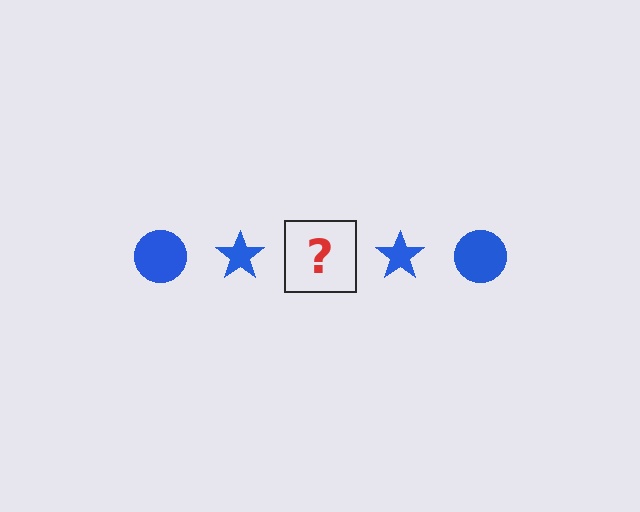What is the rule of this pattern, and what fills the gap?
The rule is that the pattern cycles through circle, star shapes in blue. The gap should be filled with a blue circle.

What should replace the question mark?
The question mark should be replaced with a blue circle.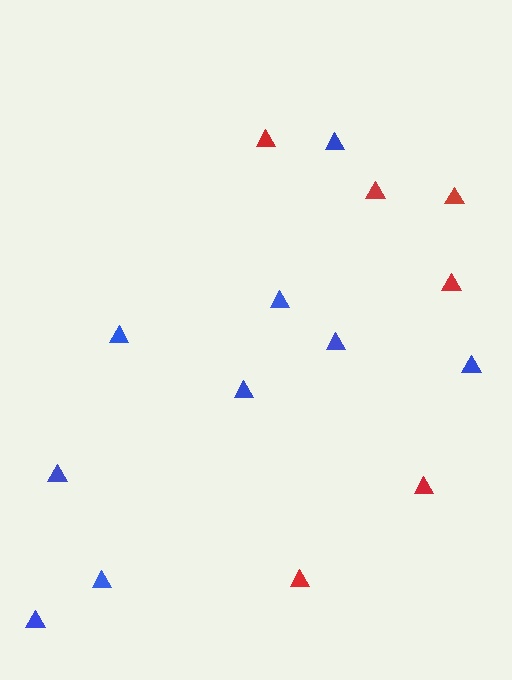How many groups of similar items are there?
There are 2 groups: one group of blue triangles (9) and one group of red triangles (6).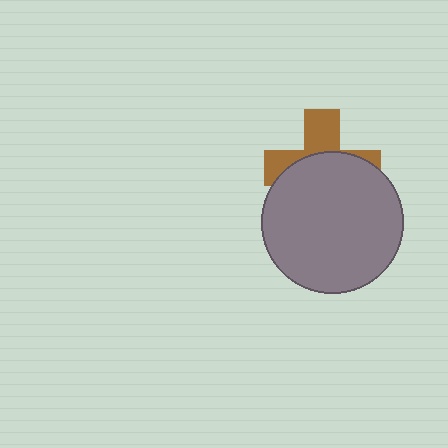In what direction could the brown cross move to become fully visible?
The brown cross could move up. That would shift it out from behind the gray circle entirely.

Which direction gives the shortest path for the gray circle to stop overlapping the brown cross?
Moving down gives the shortest separation.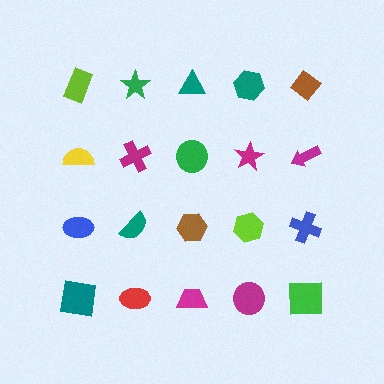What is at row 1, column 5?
A brown diamond.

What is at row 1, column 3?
A teal triangle.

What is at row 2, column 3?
A green circle.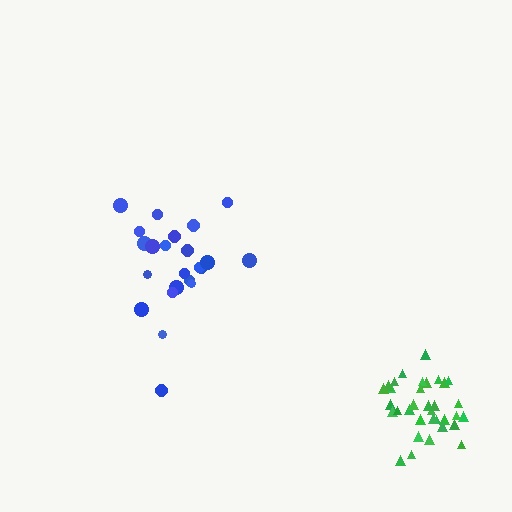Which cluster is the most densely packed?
Green.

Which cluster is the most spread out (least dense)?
Blue.